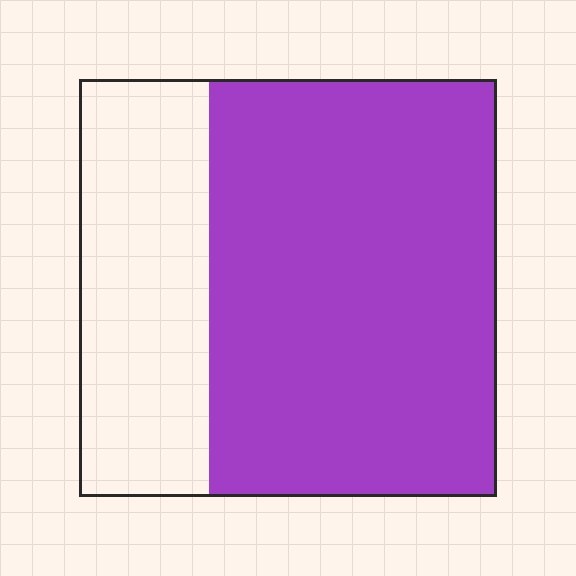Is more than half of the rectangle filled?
Yes.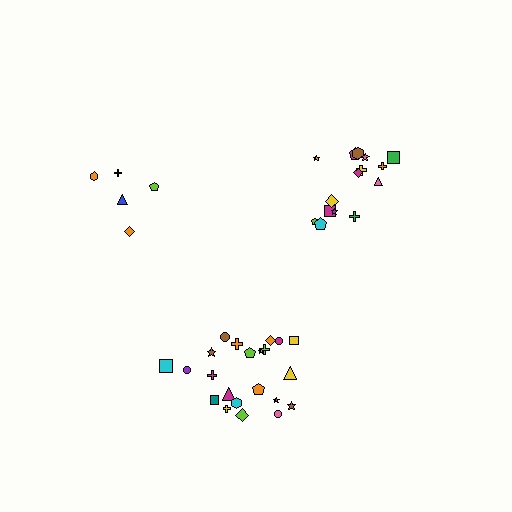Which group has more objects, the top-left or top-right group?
The top-right group.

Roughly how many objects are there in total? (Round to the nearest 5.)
Roughly 40 objects in total.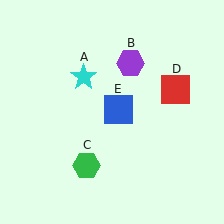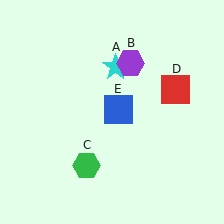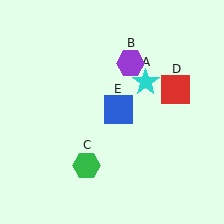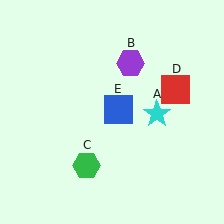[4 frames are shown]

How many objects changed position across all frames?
1 object changed position: cyan star (object A).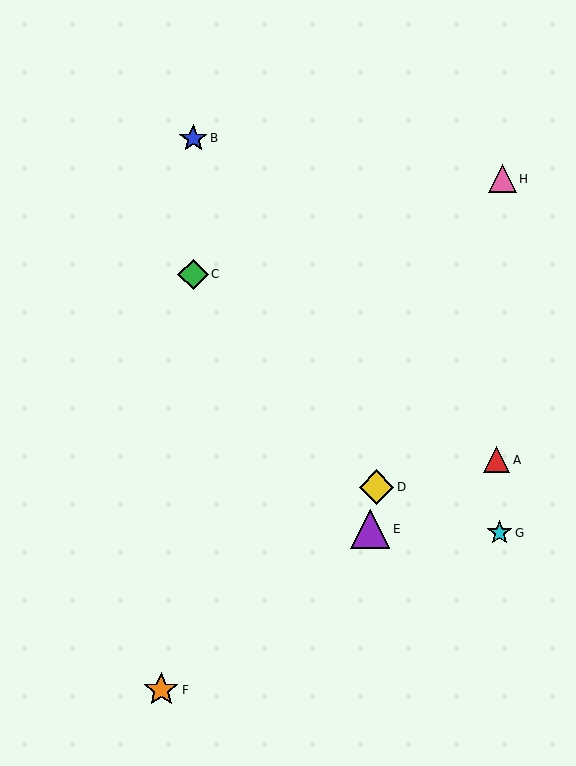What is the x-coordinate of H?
Object H is at x≈502.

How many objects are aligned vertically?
2 objects (B, C) are aligned vertically.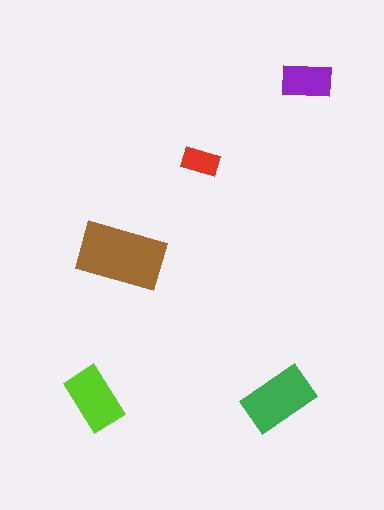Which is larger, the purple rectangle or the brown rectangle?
The brown one.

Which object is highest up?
The purple rectangle is topmost.